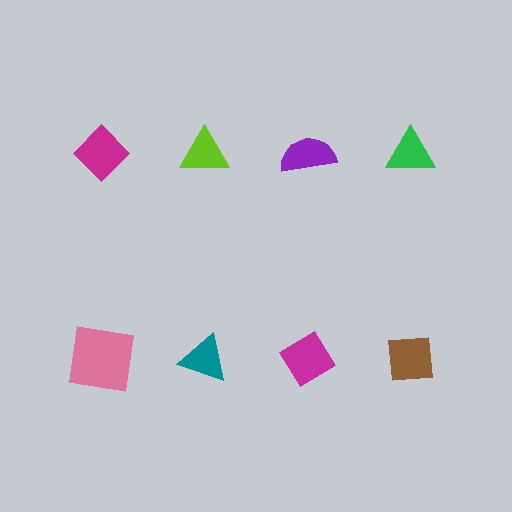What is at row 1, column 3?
A purple semicircle.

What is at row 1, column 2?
A lime triangle.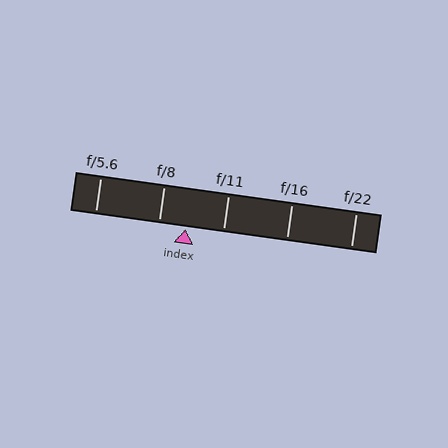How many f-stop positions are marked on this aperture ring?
There are 5 f-stop positions marked.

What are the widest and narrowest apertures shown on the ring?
The widest aperture shown is f/5.6 and the narrowest is f/22.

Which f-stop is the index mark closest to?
The index mark is closest to f/8.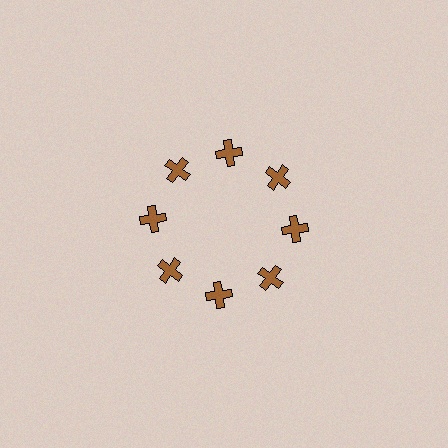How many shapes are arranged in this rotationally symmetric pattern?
There are 8 shapes, arranged in 8 groups of 1.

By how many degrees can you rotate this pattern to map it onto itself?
The pattern maps onto itself every 45 degrees of rotation.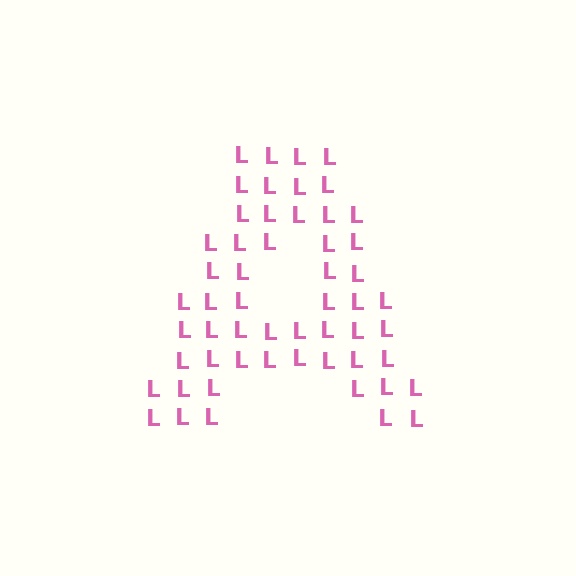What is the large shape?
The large shape is the letter A.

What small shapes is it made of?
It is made of small letter L's.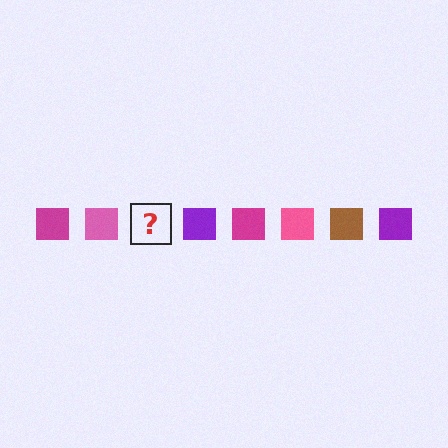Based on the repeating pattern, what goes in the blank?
The blank should be a brown square.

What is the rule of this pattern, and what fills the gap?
The rule is that the pattern cycles through magenta, pink, brown, purple squares. The gap should be filled with a brown square.